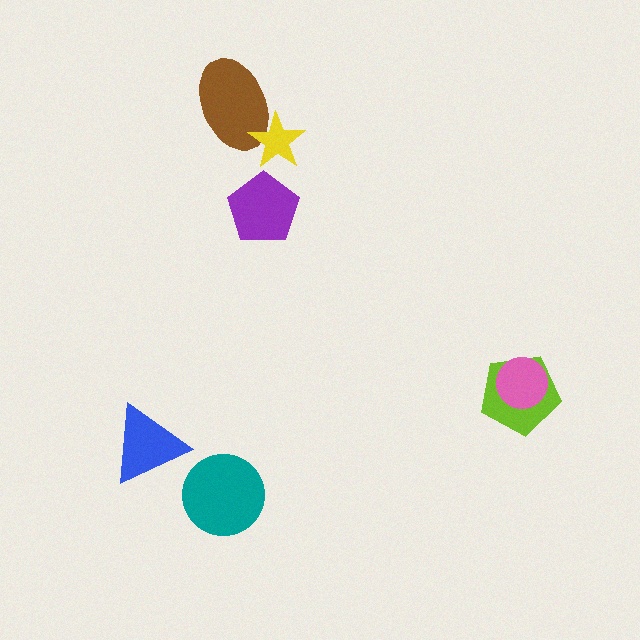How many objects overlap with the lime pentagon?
1 object overlaps with the lime pentagon.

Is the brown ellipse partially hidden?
Yes, it is partially covered by another shape.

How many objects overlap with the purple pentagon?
0 objects overlap with the purple pentagon.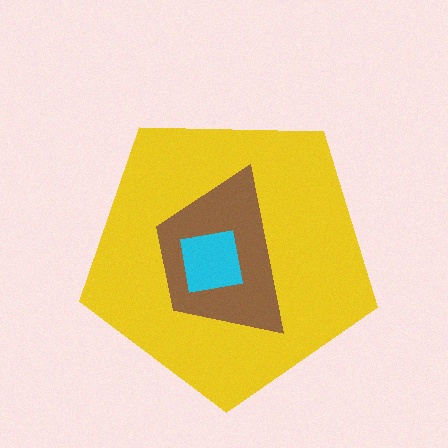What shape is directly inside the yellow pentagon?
The brown trapezoid.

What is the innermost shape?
The cyan square.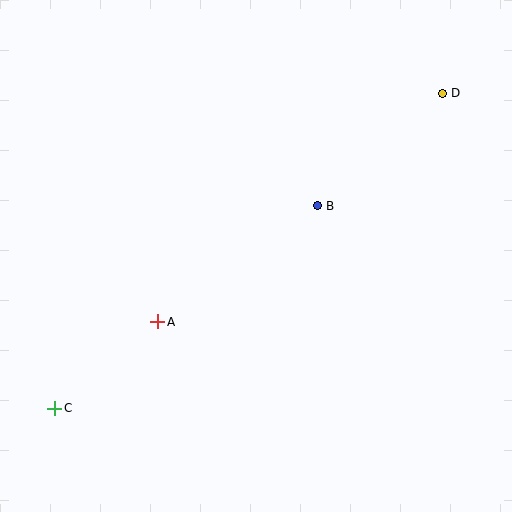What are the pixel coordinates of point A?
Point A is at (158, 322).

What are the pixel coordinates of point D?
Point D is at (442, 93).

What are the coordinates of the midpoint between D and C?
The midpoint between D and C is at (249, 251).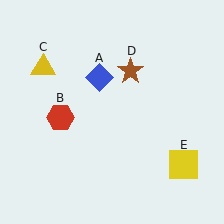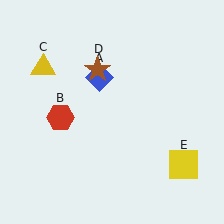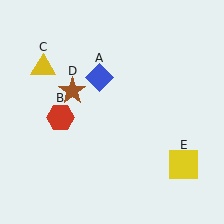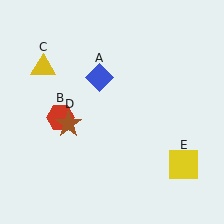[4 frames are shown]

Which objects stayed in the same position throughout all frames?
Blue diamond (object A) and red hexagon (object B) and yellow triangle (object C) and yellow square (object E) remained stationary.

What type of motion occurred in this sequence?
The brown star (object D) rotated counterclockwise around the center of the scene.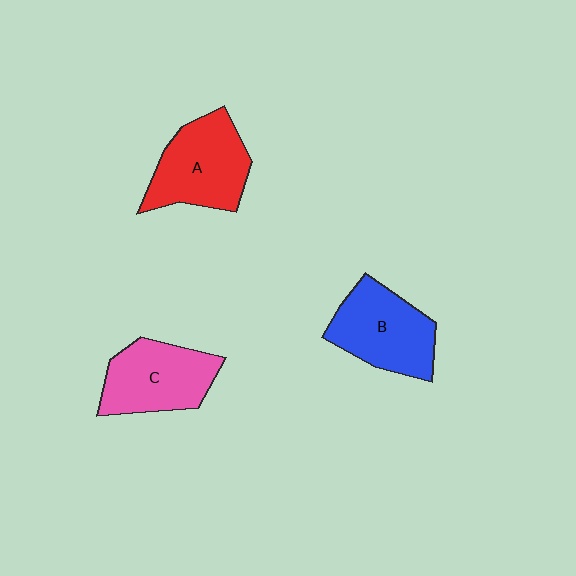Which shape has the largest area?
Shape A (red).